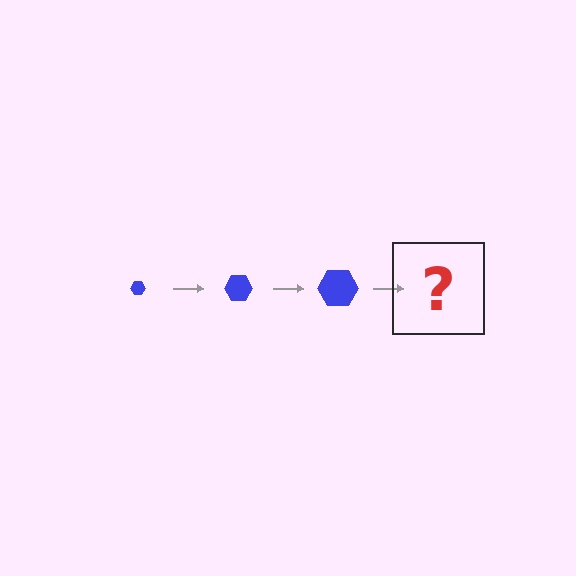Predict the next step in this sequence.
The next step is a blue hexagon, larger than the previous one.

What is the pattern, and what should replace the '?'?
The pattern is that the hexagon gets progressively larger each step. The '?' should be a blue hexagon, larger than the previous one.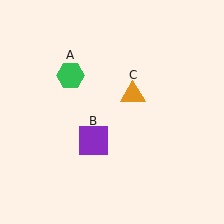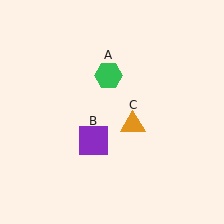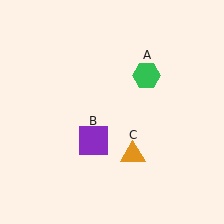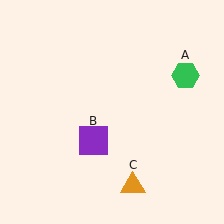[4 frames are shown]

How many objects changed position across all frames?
2 objects changed position: green hexagon (object A), orange triangle (object C).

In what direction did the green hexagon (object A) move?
The green hexagon (object A) moved right.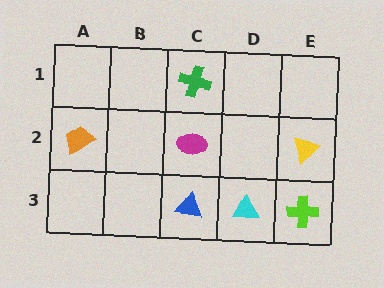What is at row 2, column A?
An orange trapezoid.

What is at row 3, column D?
A cyan triangle.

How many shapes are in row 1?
1 shape.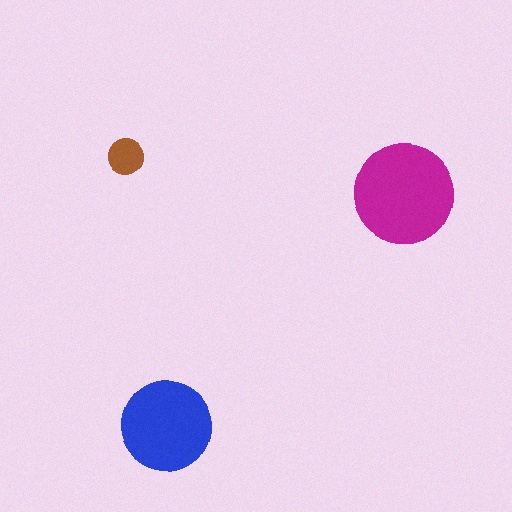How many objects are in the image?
There are 3 objects in the image.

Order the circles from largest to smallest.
the magenta one, the blue one, the brown one.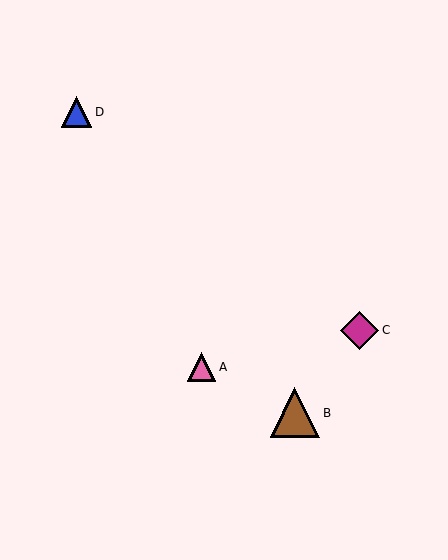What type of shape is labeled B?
Shape B is a brown triangle.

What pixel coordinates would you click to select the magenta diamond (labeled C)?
Click at (359, 330) to select the magenta diamond C.